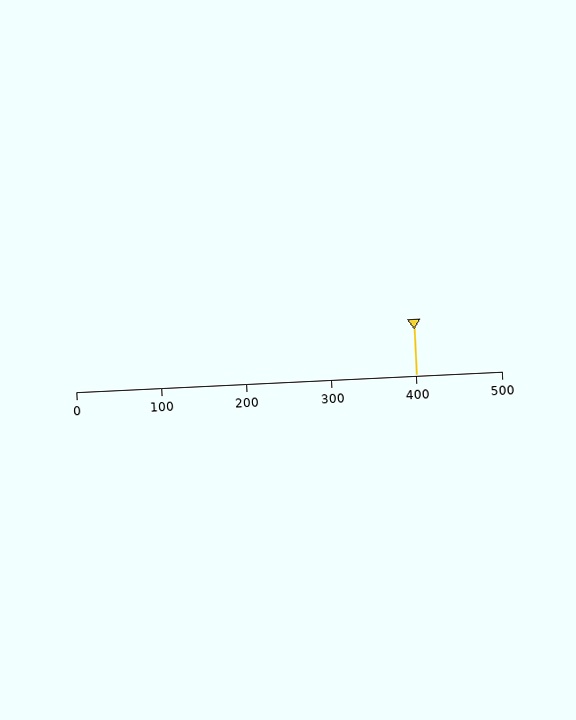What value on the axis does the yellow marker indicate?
The marker indicates approximately 400.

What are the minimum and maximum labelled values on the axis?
The axis runs from 0 to 500.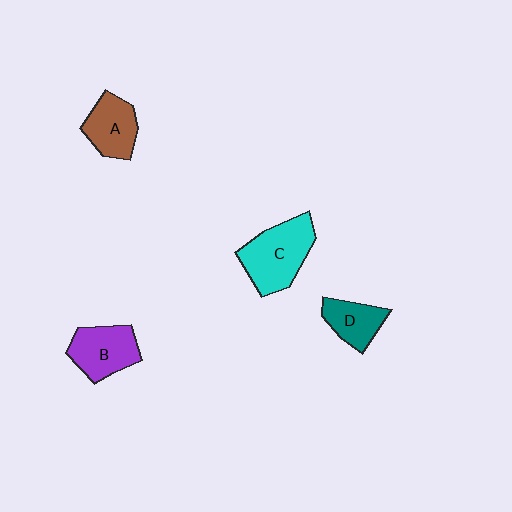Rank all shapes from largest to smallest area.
From largest to smallest: C (cyan), B (purple), A (brown), D (teal).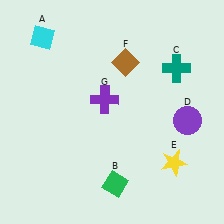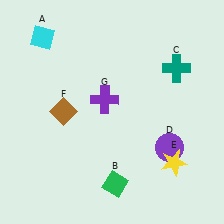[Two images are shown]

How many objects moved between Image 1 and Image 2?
2 objects moved between the two images.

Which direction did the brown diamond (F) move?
The brown diamond (F) moved left.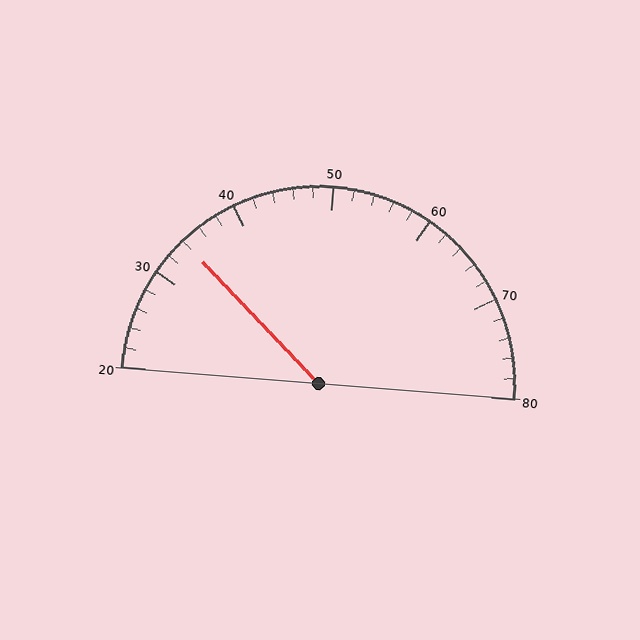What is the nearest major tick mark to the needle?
The nearest major tick mark is 30.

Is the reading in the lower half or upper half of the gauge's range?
The reading is in the lower half of the range (20 to 80).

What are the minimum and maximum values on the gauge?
The gauge ranges from 20 to 80.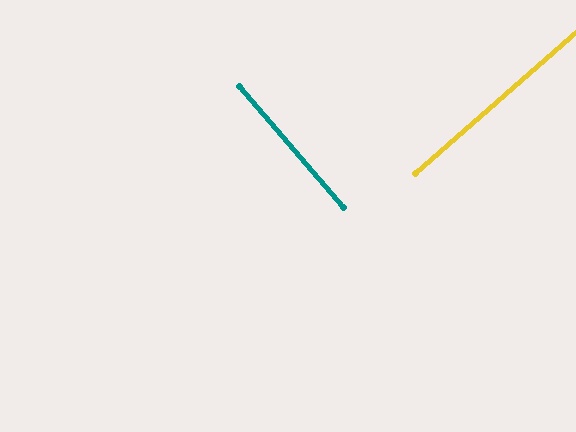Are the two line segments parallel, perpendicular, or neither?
Perpendicular — they meet at approximately 89°.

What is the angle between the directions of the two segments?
Approximately 89 degrees.